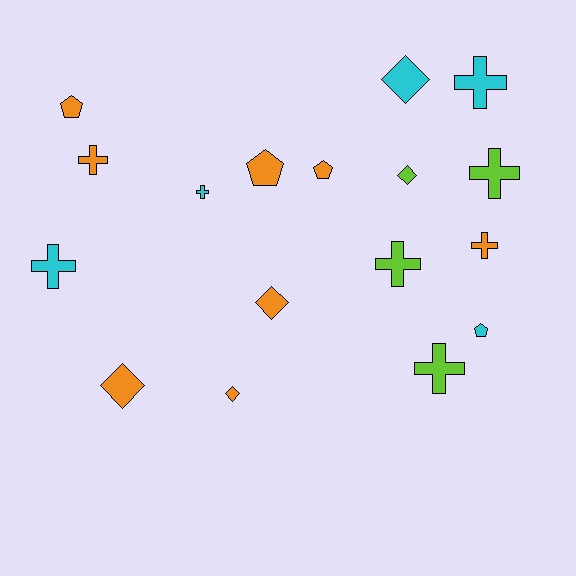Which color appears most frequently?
Orange, with 8 objects.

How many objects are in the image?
There are 17 objects.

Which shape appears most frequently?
Cross, with 8 objects.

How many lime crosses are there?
There are 3 lime crosses.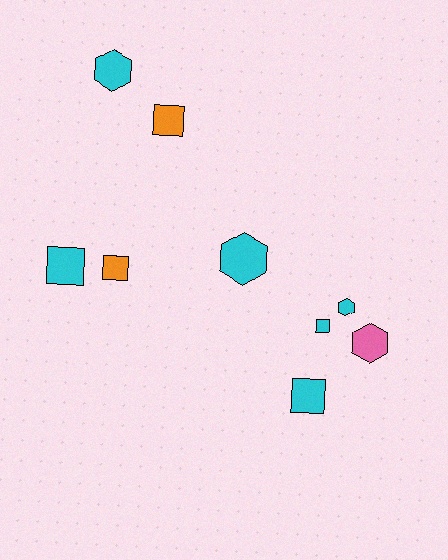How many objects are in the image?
There are 9 objects.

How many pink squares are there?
There are no pink squares.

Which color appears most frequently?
Cyan, with 6 objects.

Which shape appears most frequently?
Square, with 5 objects.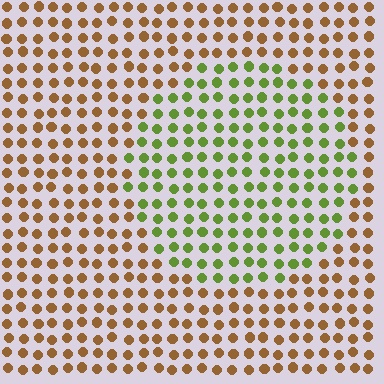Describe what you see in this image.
The image is filled with small brown elements in a uniform arrangement. A circle-shaped region is visible where the elements are tinted to a slightly different hue, forming a subtle color boundary.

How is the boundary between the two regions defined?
The boundary is defined purely by a slight shift in hue (about 60 degrees). Spacing, size, and orientation are identical on both sides.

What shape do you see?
I see a circle.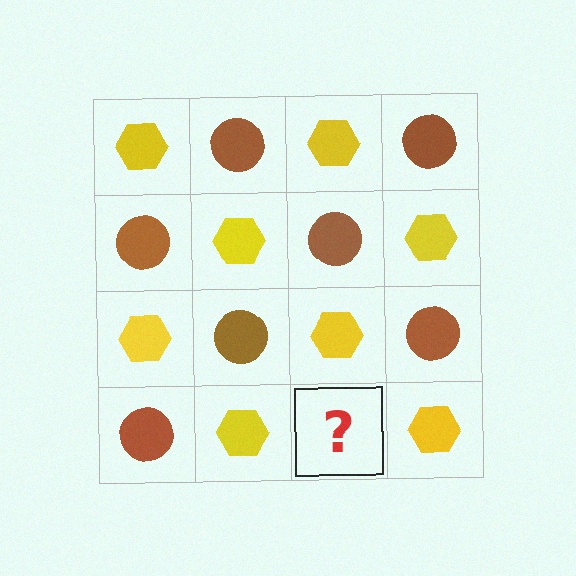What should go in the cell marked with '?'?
The missing cell should contain a brown circle.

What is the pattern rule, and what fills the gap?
The rule is that it alternates yellow hexagon and brown circle in a checkerboard pattern. The gap should be filled with a brown circle.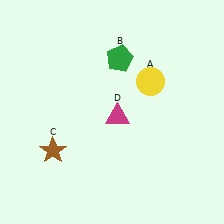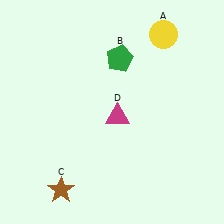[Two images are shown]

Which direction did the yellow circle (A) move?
The yellow circle (A) moved up.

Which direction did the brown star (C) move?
The brown star (C) moved down.